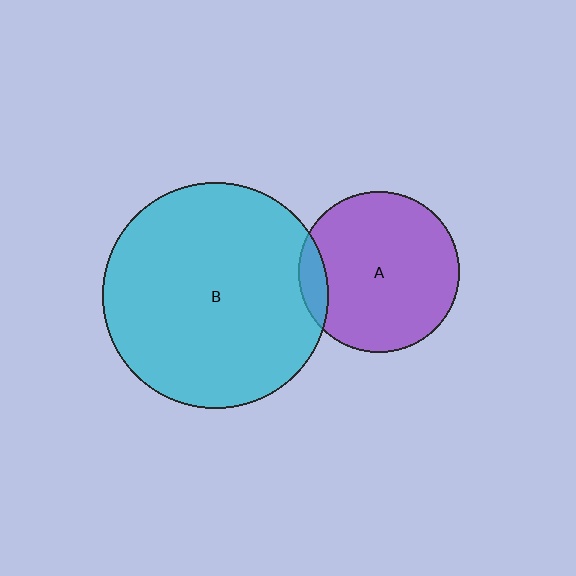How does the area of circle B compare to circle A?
Approximately 2.0 times.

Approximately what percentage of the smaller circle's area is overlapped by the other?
Approximately 10%.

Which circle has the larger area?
Circle B (cyan).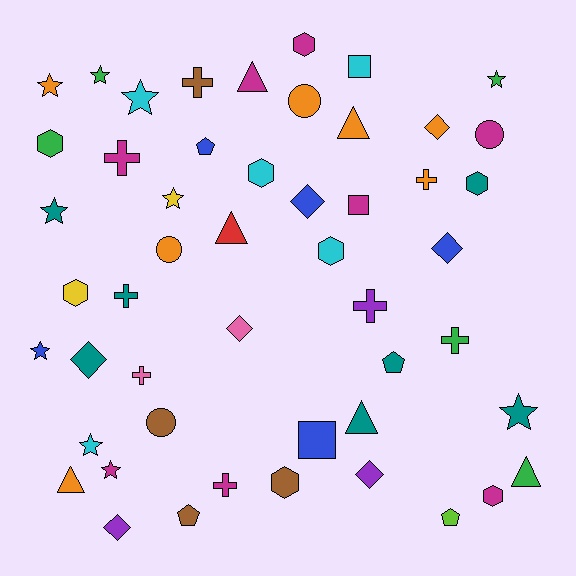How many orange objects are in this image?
There are 7 orange objects.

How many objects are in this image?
There are 50 objects.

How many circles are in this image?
There are 4 circles.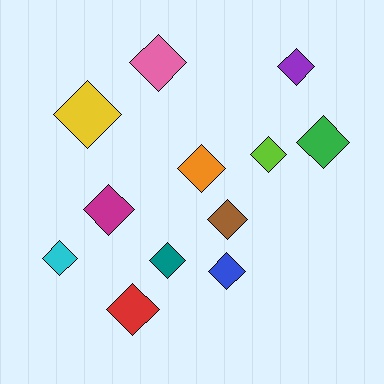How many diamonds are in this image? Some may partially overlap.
There are 12 diamonds.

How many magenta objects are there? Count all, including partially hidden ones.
There is 1 magenta object.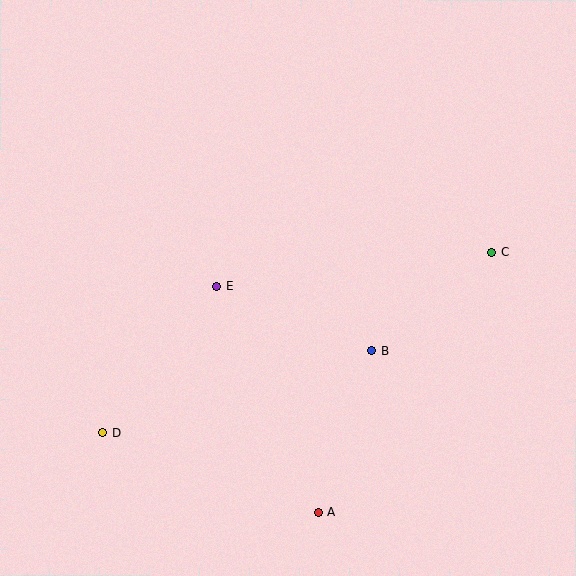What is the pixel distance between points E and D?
The distance between E and D is 186 pixels.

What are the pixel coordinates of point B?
Point B is at (372, 351).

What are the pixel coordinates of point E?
Point E is at (217, 286).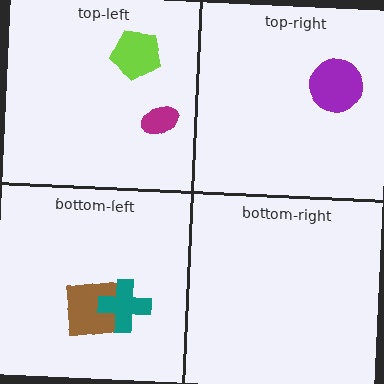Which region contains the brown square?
The bottom-left region.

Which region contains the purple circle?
The top-right region.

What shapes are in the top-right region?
The purple circle.